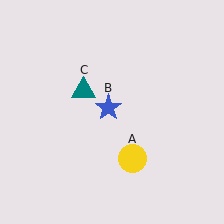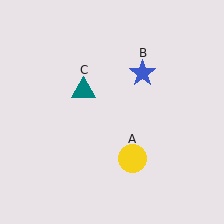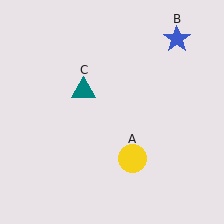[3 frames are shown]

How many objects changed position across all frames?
1 object changed position: blue star (object B).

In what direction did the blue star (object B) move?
The blue star (object B) moved up and to the right.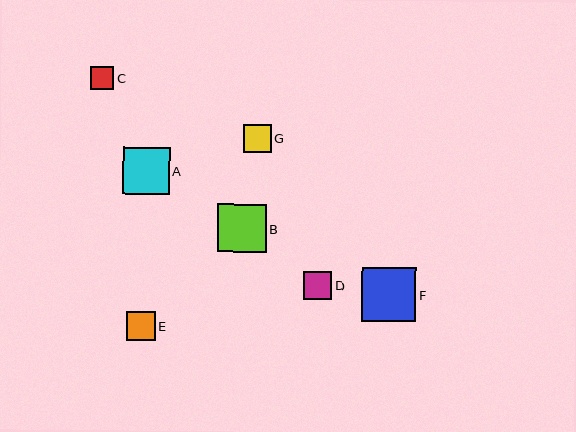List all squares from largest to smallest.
From largest to smallest: F, B, A, E, D, G, C.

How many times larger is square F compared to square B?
Square F is approximately 1.1 times the size of square B.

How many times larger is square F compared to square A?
Square F is approximately 1.2 times the size of square A.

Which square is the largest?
Square F is the largest with a size of approximately 54 pixels.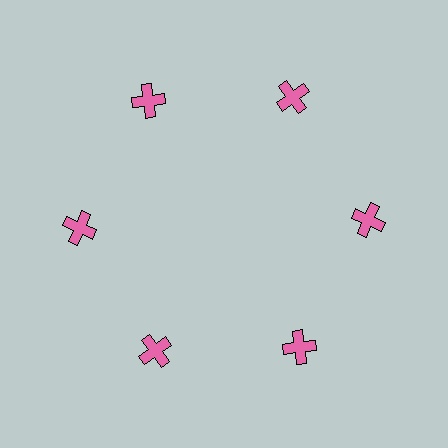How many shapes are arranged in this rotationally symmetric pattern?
There are 6 shapes, arranged in 6 groups of 1.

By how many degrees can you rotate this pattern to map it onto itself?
The pattern maps onto itself every 60 degrees of rotation.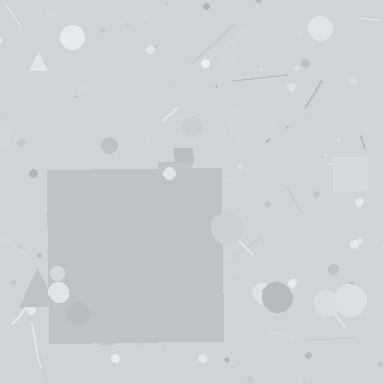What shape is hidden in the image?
A square is hidden in the image.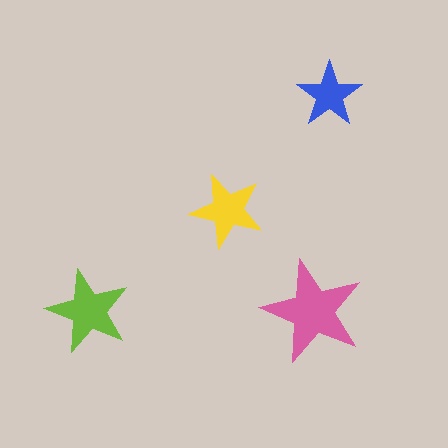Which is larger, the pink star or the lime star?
The pink one.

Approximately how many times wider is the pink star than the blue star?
About 1.5 times wider.